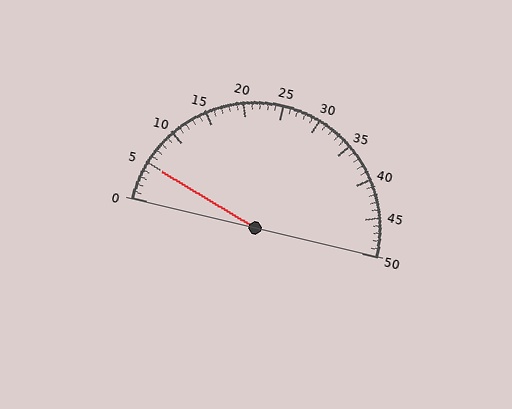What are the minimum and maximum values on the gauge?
The gauge ranges from 0 to 50.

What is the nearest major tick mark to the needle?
The nearest major tick mark is 5.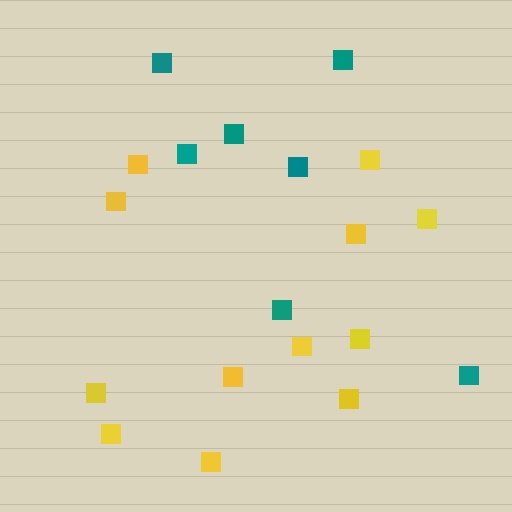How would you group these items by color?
There are 2 groups: one group of yellow squares (12) and one group of teal squares (7).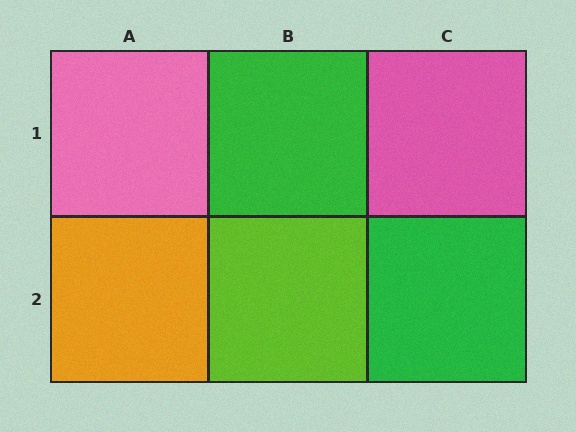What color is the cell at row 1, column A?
Pink.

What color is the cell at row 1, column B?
Green.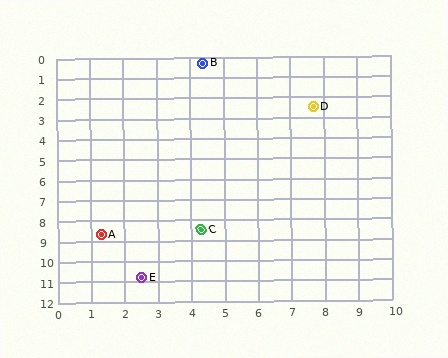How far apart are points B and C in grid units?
Points B and C are about 8.2 grid units apart.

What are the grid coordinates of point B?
Point B is at approximately (4.4, 0.3).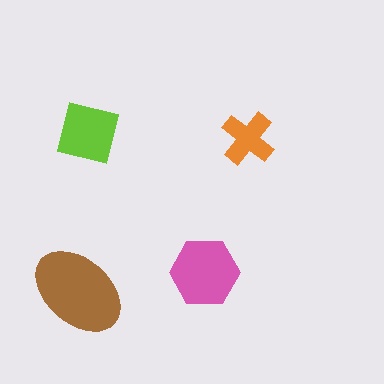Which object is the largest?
The brown ellipse.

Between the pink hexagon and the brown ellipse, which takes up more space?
The brown ellipse.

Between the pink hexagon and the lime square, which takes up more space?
The pink hexagon.